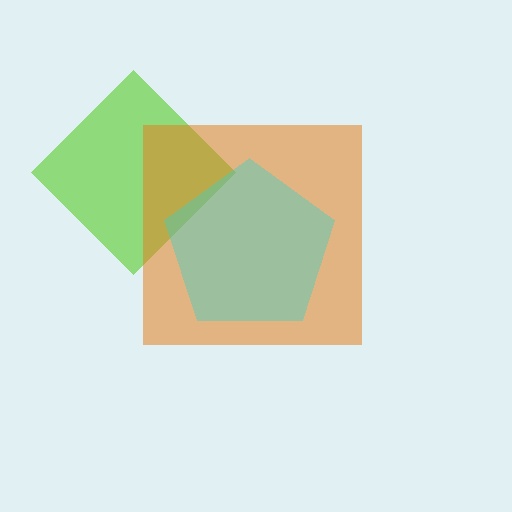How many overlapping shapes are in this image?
There are 3 overlapping shapes in the image.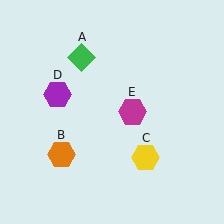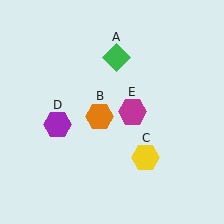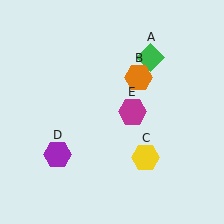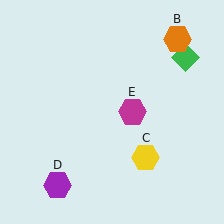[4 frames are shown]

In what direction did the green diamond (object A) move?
The green diamond (object A) moved right.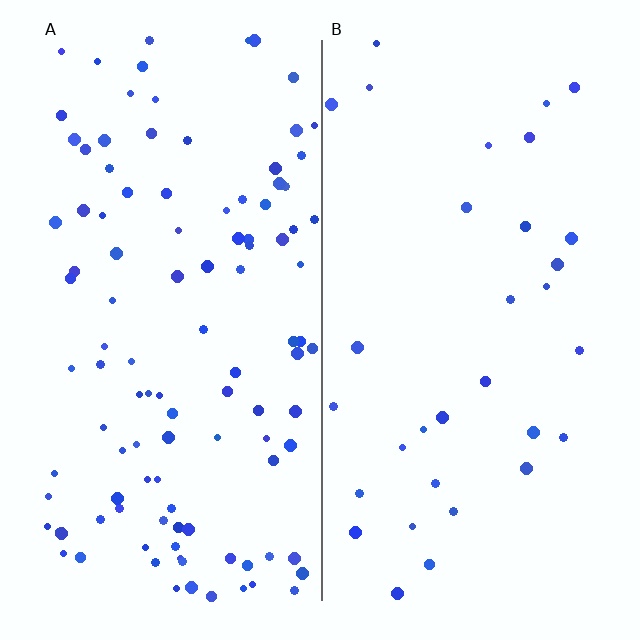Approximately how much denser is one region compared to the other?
Approximately 3.4× — region A over region B.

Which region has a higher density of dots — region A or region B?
A (the left).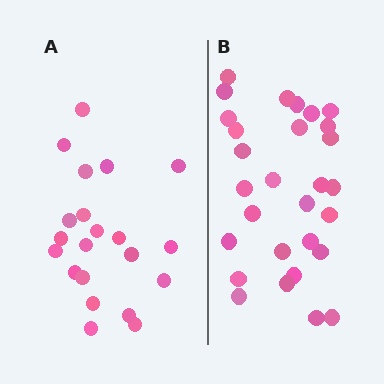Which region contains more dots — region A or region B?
Region B (the right region) has more dots.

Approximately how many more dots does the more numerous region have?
Region B has roughly 8 or so more dots than region A.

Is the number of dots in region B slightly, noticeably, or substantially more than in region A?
Region B has noticeably more, but not dramatically so. The ratio is roughly 1.4 to 1.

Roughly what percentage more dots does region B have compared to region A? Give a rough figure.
About 40% more.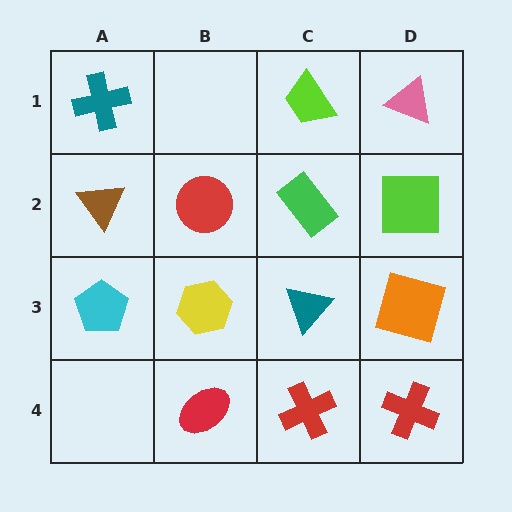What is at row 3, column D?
An orange square.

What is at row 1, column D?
A pink triangle.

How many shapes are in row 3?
4 shapes.